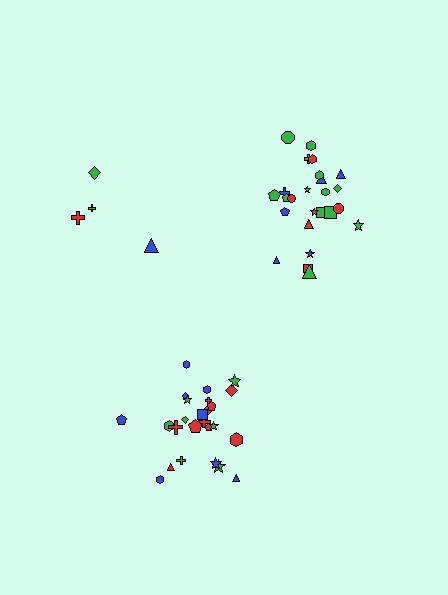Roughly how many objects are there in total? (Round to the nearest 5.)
Roughly 55 objects in total.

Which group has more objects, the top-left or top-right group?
The top-right group.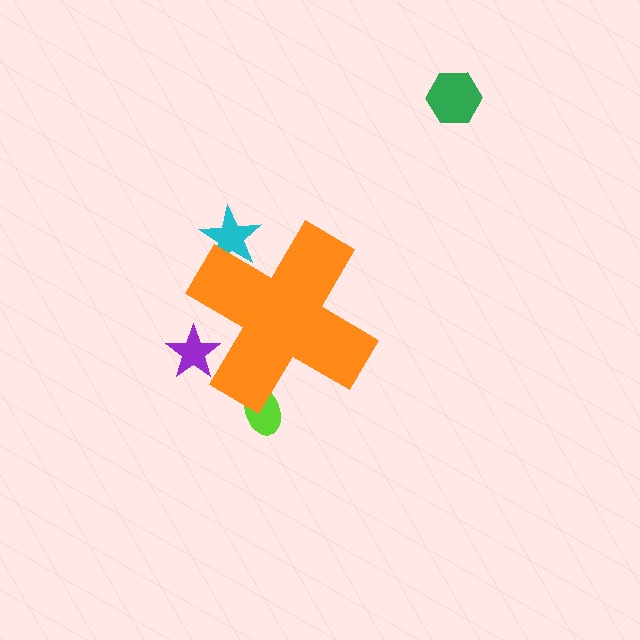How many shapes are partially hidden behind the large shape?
3 shapes are partially hidden.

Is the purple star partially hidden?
Yes, the purple star is partially hidden behind the orange cross.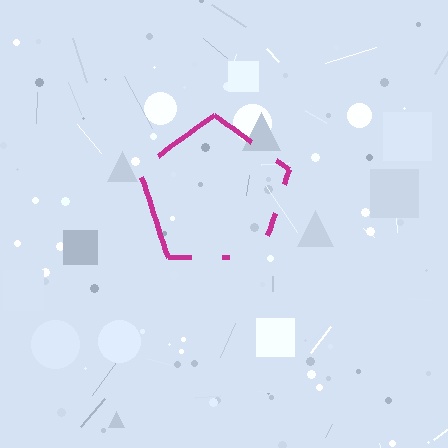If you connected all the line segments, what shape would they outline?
They would outline a pentagon.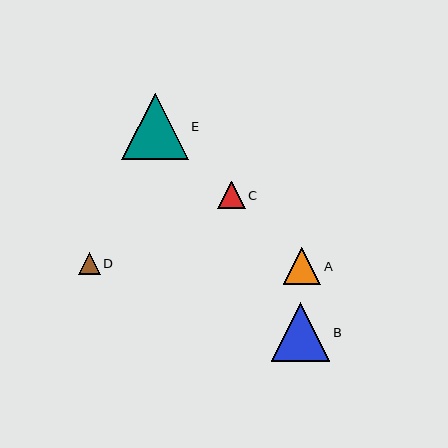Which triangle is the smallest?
Triangle D is the smallest with a size of approximately 22 pixels.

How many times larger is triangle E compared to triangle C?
Triangle E is approximately 2.4 times the size of triangle C.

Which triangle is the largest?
Triangle E is the largest with a size of approximately 66 pixels.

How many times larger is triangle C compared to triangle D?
Triangle C is approximately 1.2 times the size of triangle D.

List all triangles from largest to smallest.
From largest to smallest: E, B, A, C, D.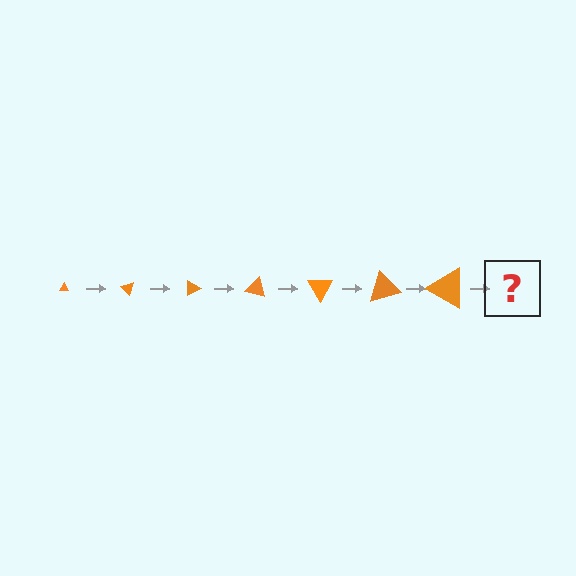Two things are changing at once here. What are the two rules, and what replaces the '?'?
The two rules are that the triangle grows larger each step and it rotates 45 degrees each step. The '?' should be a triangle, larger than the previous one and rotated 315 degrees from the start.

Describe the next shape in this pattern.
It should be a triangle, larger than the previous one and rotated 315 degrees from the start.